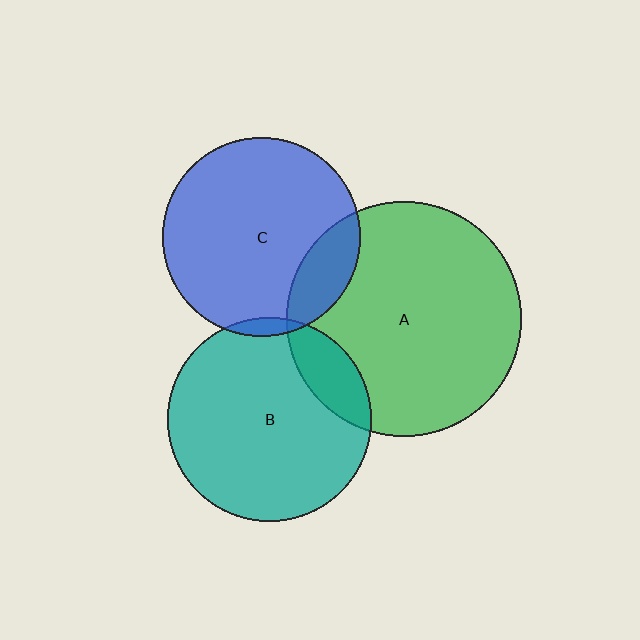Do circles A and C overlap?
Yes.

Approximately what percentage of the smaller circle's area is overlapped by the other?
Approximately 15%.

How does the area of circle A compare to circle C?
Approximately 1.4 times.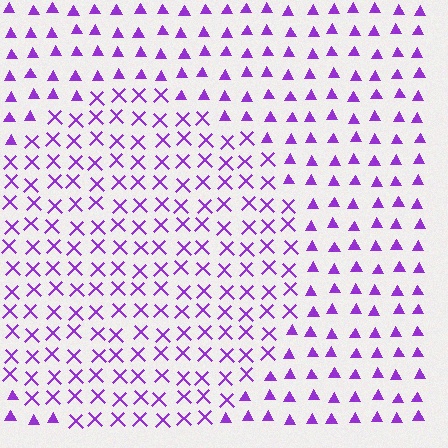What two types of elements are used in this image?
The image uses X marks inside the circle region and triangles outside it.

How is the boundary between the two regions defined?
The boundary is defined by a change in element shape: X marks inside vs. triangles outside. All elements share the same color and spacing.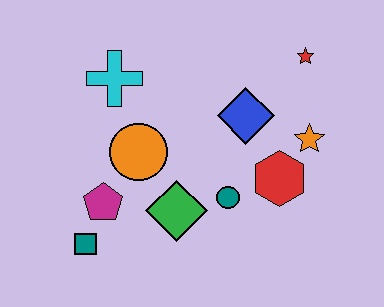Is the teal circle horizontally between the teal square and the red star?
Yes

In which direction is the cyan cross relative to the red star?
The cyan cross is to the left of the red star.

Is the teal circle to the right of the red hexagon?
No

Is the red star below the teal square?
No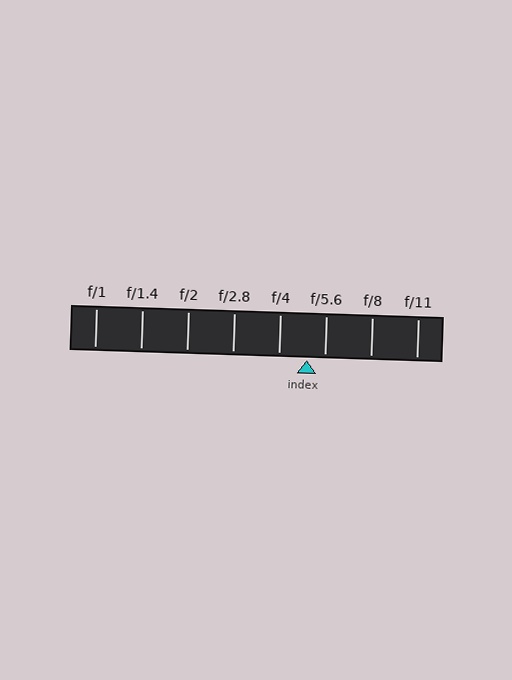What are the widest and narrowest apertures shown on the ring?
The widest aperture shown is f/1 and the narrowest is f/11.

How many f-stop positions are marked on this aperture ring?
There are 8 f-stop positions marked.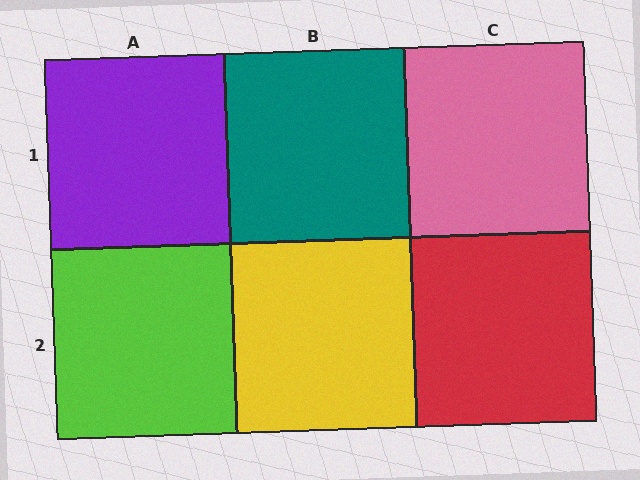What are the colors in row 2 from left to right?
Lime, yellow, red.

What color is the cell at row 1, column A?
Purple.